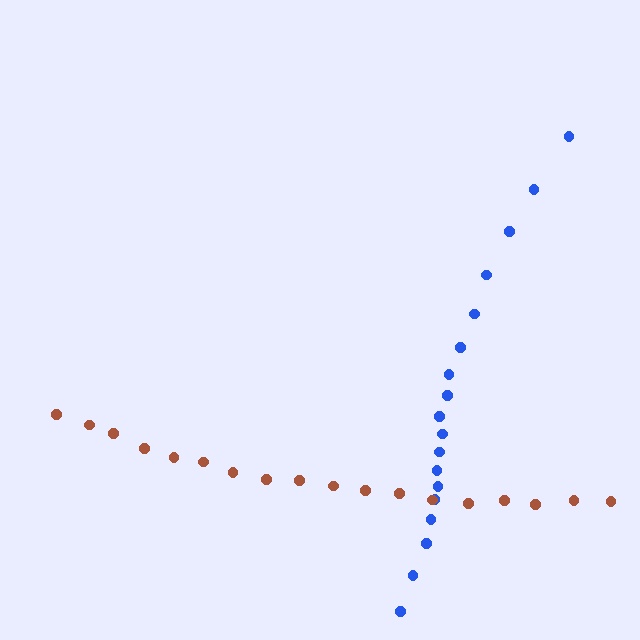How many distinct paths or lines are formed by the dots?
There are 2 distinct paths.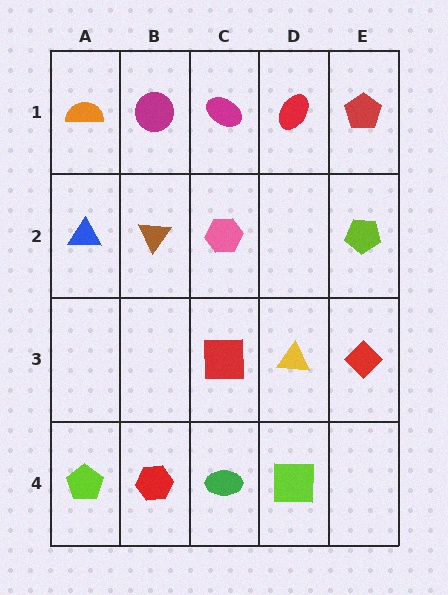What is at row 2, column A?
A blue triangle.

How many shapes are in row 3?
3 shapes.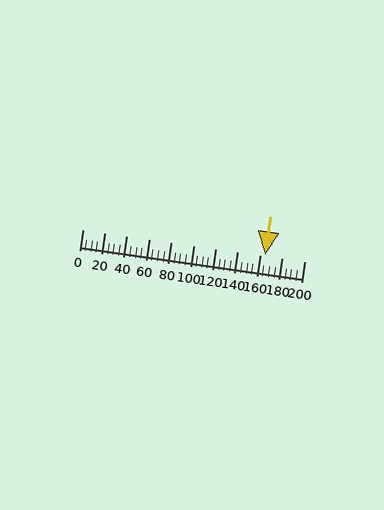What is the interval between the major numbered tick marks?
The major tick marks are spaced 20 units apart.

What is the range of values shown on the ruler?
The ruler shows values from 0 to 200.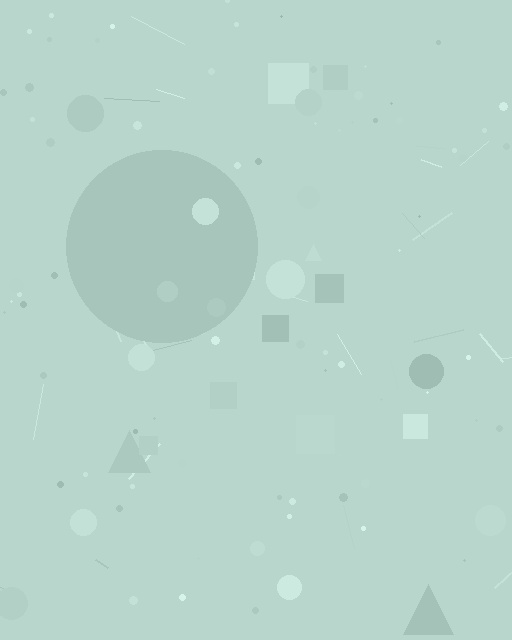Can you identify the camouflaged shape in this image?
The camouflaged shape is a circle.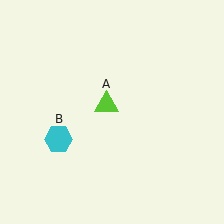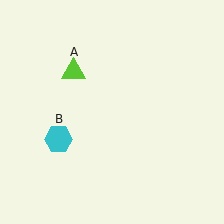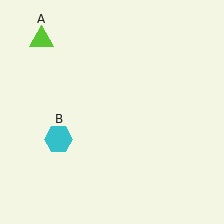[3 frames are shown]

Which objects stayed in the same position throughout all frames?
Cyan hexagon (object B) remained stationary.